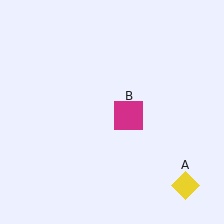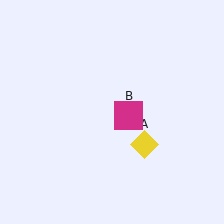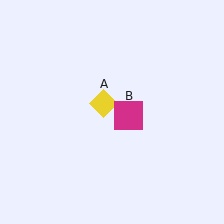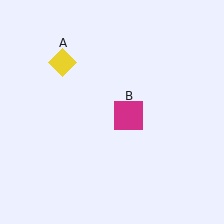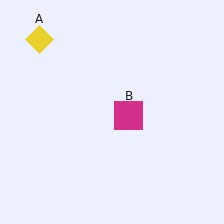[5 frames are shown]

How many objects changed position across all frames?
1 object changed position: yellow diamond (object A).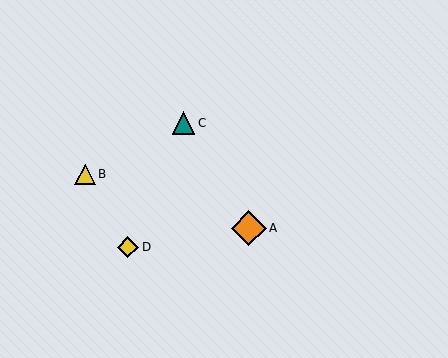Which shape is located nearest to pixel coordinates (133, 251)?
The yellow diamond (labeled D) at (128, 247) is nearest to that location.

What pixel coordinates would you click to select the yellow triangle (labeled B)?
Click at (85, 174) to select the yellow triangle B.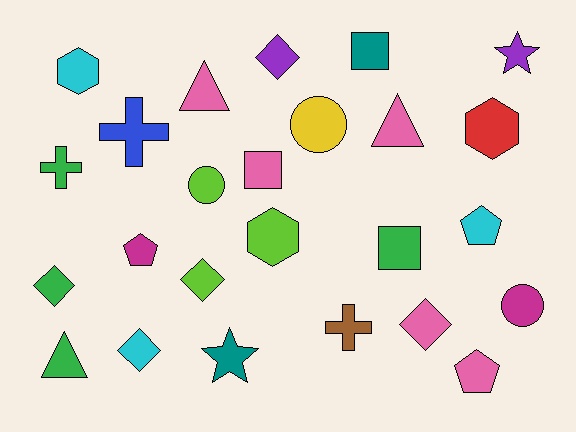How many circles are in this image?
There are 3 circles.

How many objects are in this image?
There are 25 objects.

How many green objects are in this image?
There are 4 green objects.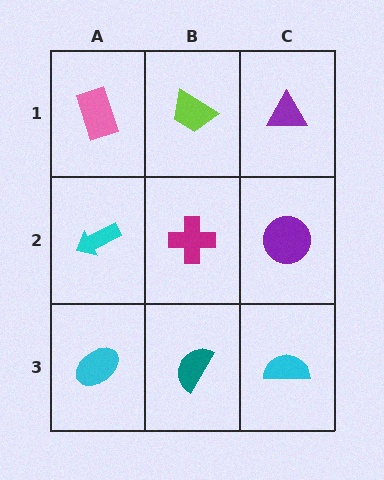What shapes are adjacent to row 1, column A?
A cyan arrow (row 2, column A), a lime trapezoid (row 1, column B).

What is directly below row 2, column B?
A teal semicircle.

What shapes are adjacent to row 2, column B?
A lime trapezoid (row 1, column B), a teal semicircle (row 3, column B), a cyan arrow (row 2, column A), a purple circle (row 2, column C).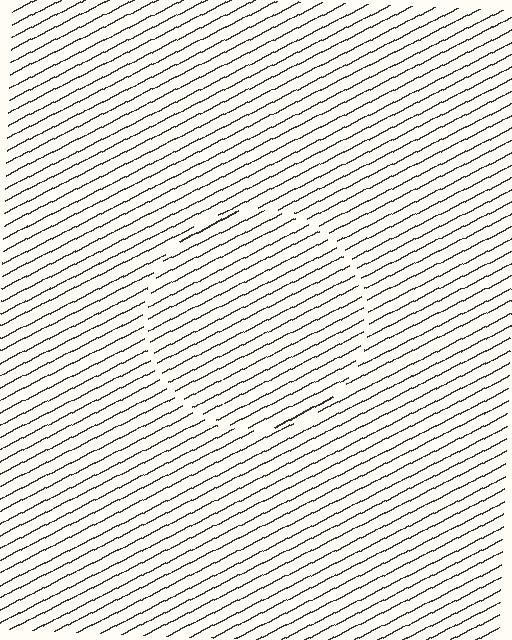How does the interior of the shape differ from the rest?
The interior of the shape contains the same grating, shifted by half a period — the contour is defined by the phase discontinuity where line-ends from the inner and outer gratings abut.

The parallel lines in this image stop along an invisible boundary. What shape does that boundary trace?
An illusory circle. The interior of the shape contains the same grating, shifted by half a period — the contour is defined by the phase discontinuity where line-ends from the inner and outer gratings abut.